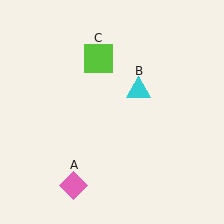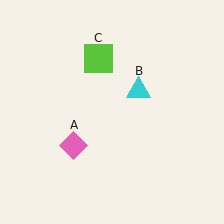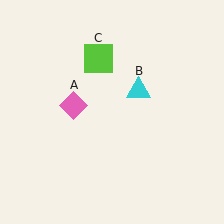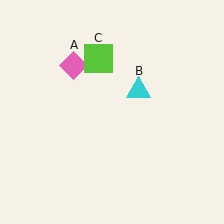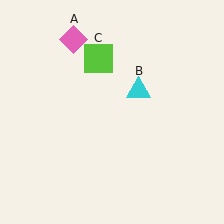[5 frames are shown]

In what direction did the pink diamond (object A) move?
The pink diamond (object A) moved up.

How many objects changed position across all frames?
1 object changed position: pink diamond (object A).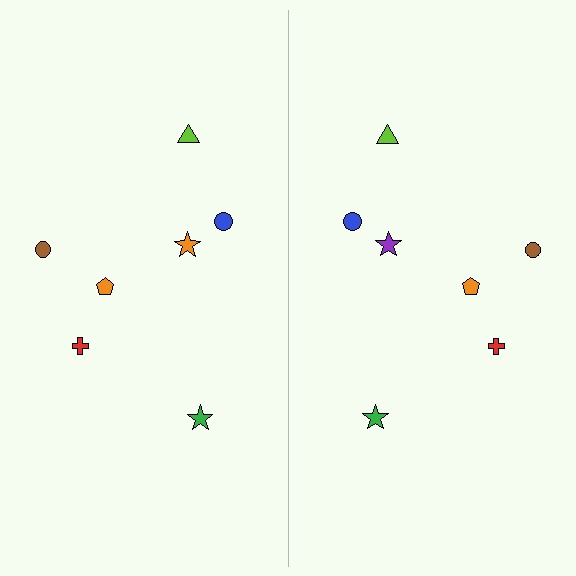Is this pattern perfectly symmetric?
No, the pattern is not perfectly symmetric. The purple star on the right side breaks the symmetry — its mirror counterpart is orange.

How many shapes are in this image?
There are 14 shapes in this image.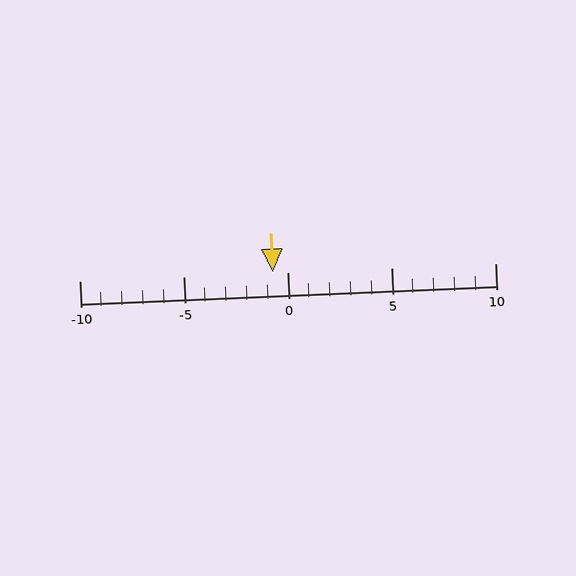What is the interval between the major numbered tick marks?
The major tick marks are spaced 5 units apart.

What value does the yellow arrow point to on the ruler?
The yellow arrow points to approximately -1.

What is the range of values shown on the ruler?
The ruler shows values from -10 to 10.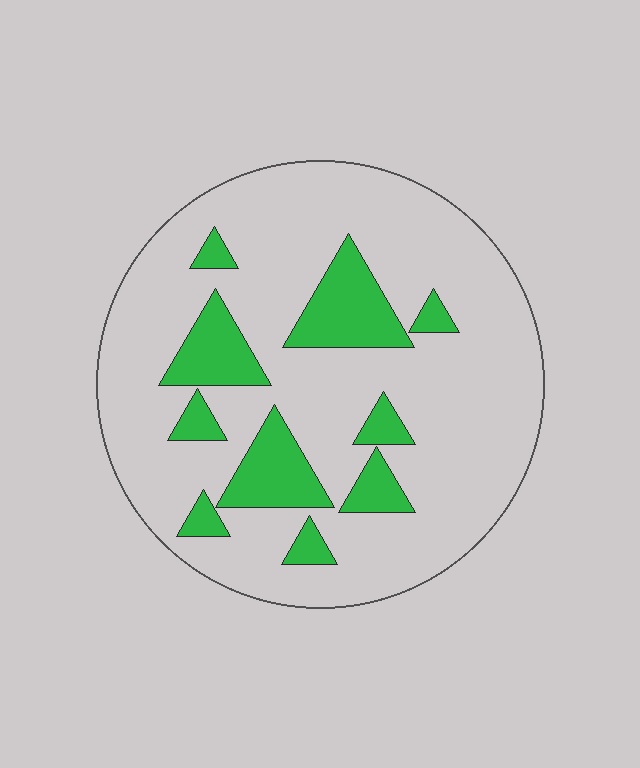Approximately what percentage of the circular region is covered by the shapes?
Approximately 20%.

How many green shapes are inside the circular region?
10.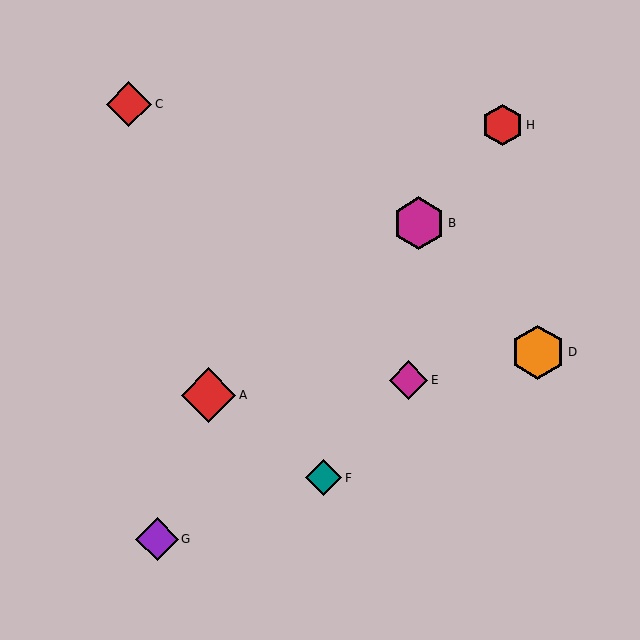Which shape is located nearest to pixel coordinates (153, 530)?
The purple diamond (labeled G) at (157, 539) is nearest to that location.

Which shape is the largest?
The red diamond (labeled A) is the largest.